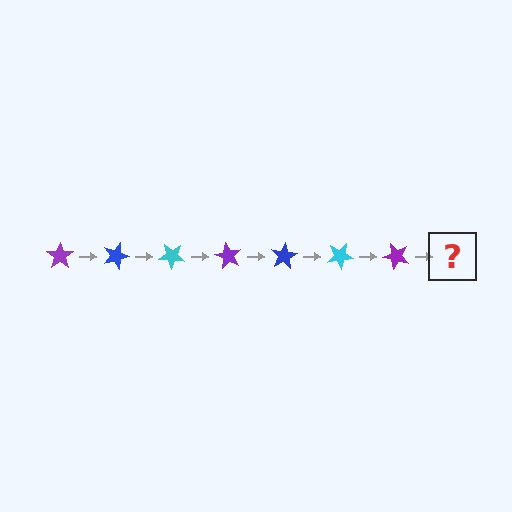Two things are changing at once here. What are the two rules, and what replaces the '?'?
The two rules are that it rotates 20 degrees each step and the color cycles through purple, blue, and cyan. The '?' should be a blue star, rotated 140 degrees from the start.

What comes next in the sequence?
The next element should be a blue star, rotated 140 degrees from the start.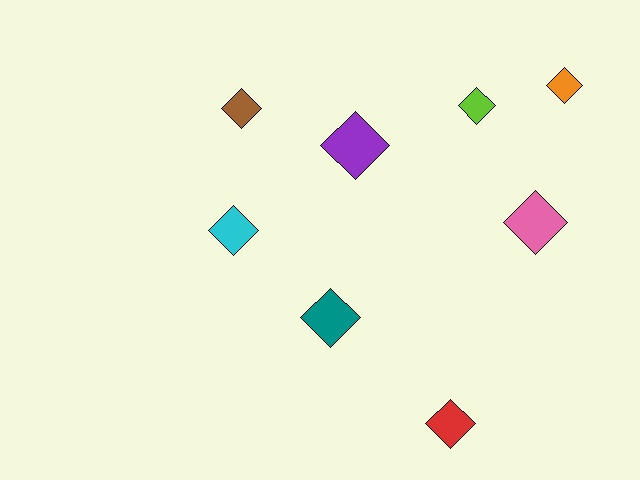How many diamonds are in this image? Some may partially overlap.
There are 8 diamonds.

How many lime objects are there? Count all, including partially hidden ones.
There is 1 lime object.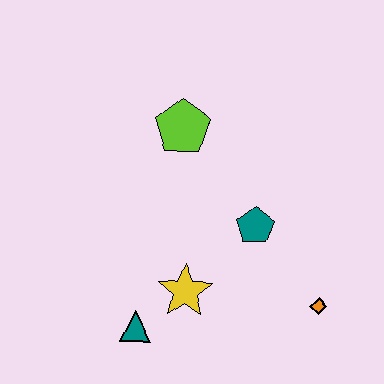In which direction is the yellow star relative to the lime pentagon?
The yellow star is below the lime pentagon.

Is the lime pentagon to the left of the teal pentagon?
Yes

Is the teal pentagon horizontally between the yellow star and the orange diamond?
Yes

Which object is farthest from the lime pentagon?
The orange diamond is farthest from the lime pentagon.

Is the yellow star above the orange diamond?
Yes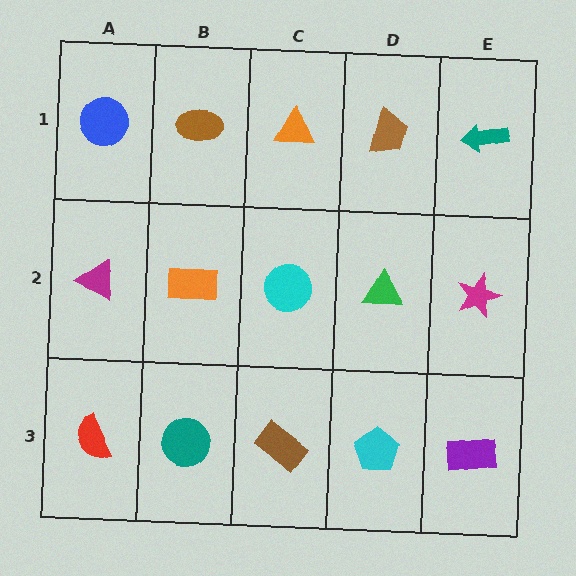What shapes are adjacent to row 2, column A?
A blue circle (row 1, column A), a red semicircle (row 3, column A), an orange rectangle (row 2, column B).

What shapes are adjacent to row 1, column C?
A cyan circle (row 2, column C), a brown ellipse (row 1, column B), a brown trapezoid (row 1, column D).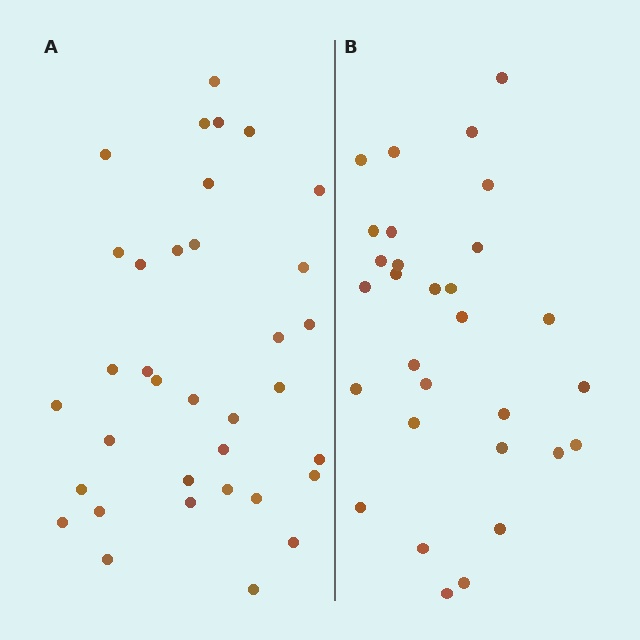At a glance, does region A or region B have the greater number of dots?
Region A (the left region) has more dots.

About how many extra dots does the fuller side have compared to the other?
Region A has about 5 more dots than region B.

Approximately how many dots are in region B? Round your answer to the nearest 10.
About 30 dots.